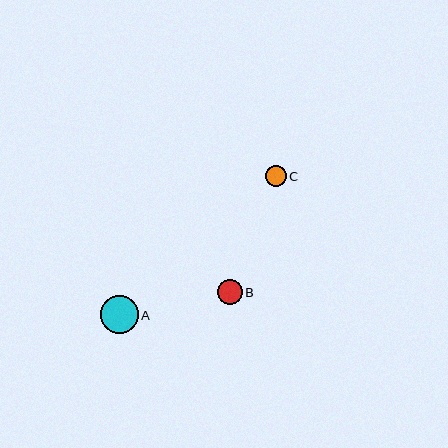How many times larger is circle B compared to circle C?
Circle B is approximately 1.2 times the size of circle C.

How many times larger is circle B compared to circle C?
Circle B is approximately 1.2 times the size of circle C.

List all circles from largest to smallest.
From largest to smallest: A, B, C.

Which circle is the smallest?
Circle C is the smallest with a size of approximately 21 pixels.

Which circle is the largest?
Circle A is the largest with a size of approximately 37 pixels.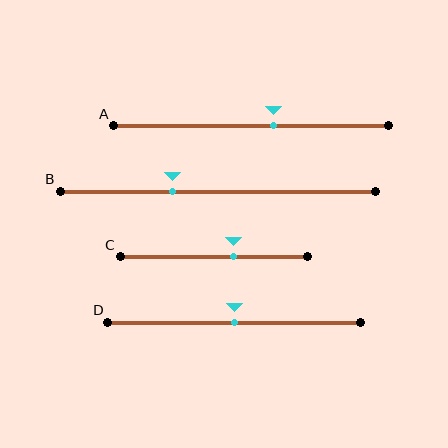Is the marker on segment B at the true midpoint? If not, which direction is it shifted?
No, the marker on segment B is shifted to the left by about 14% of the segment length.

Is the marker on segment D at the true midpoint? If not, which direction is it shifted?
Yes, the marker on segment D is at the true midpoint.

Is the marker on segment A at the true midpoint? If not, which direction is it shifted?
No, the marker on segment A is shifted to the right by about 8% of the segment length.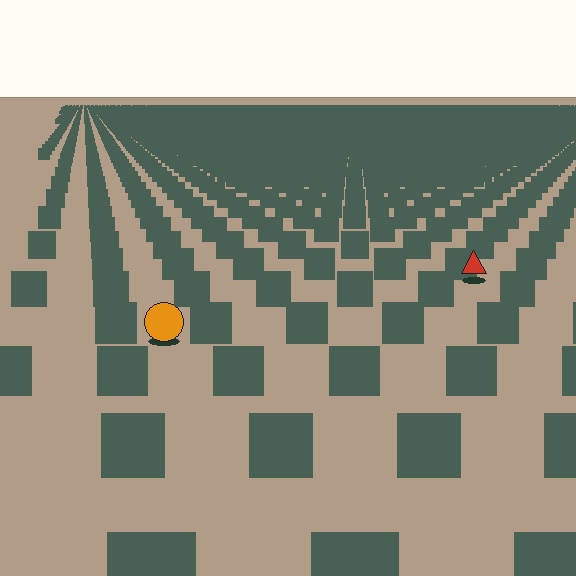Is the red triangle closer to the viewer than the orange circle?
No. The orange circle is closer — you can tell from the texture gradient: the ground texture is coarser near it.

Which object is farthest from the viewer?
The red triangle is farthest from the viewer. It appears smaller and the ground texture around it is denser.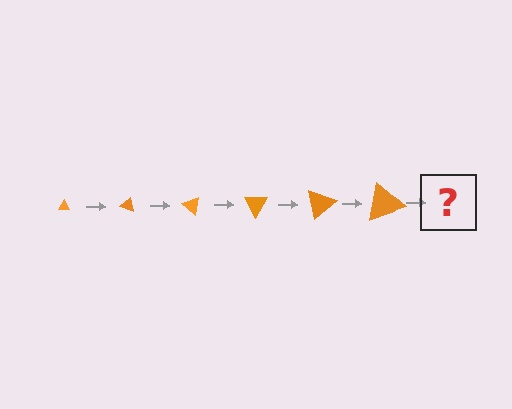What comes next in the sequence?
The next element should be a triangle, larger than the previous one and rotated 120 degrees from the start.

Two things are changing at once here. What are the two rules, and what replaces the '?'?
The two rules are that the triangle grows larger each step and it rotates 20 degrees each step. The '?' should be a triangle, larger than the previous one and rotated 120 degrees from the start.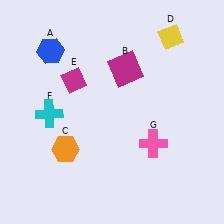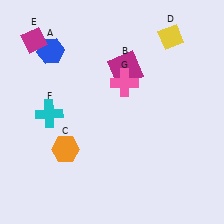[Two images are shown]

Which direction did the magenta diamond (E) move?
The magenta diamond (E) moved up.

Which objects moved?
The objects that moved are: the magenta diamond (E), the pink cross (G).